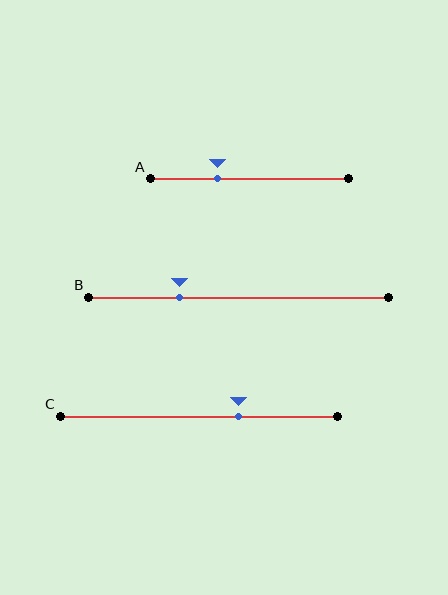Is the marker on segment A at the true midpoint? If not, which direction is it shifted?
No, the marker on segment A is shifted to the left by about 16% of the segment length.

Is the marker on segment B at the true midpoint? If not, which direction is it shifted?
No, the marker on segment B is shifted to the left by about 20% of the segment length.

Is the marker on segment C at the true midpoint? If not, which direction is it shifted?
No, the marker on segment C is shifted to the right by about 14% of the segment length.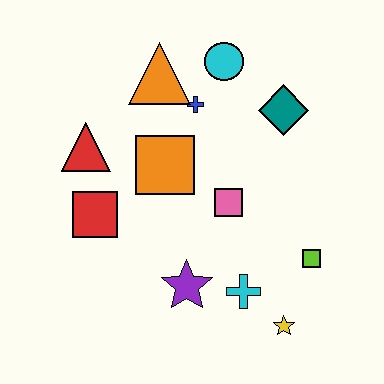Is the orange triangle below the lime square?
No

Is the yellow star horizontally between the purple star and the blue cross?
No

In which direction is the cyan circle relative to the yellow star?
The cyan circle is above the yellow star.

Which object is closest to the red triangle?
The red square is closest to the red triangle.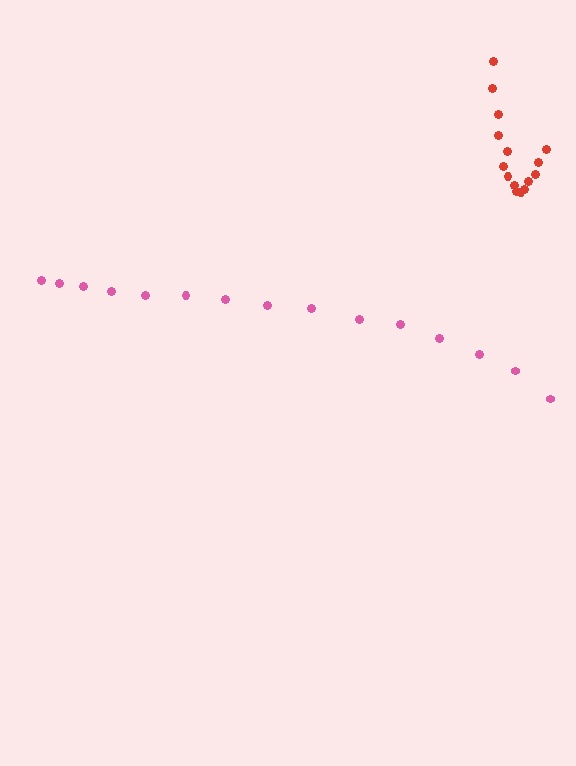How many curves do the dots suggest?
There are 2 distinct paths.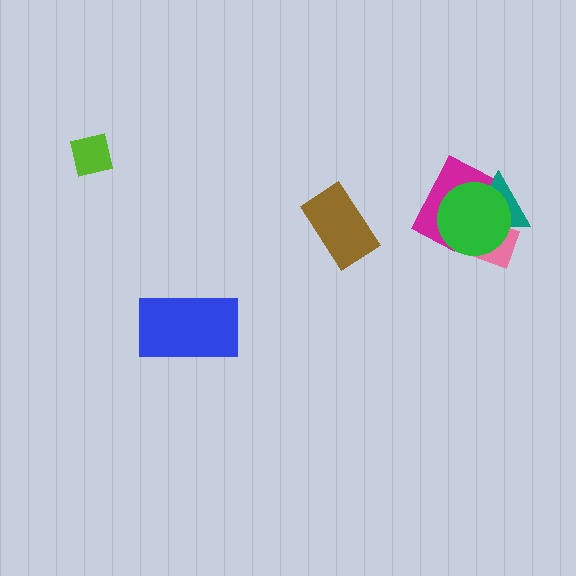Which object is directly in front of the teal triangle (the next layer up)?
The magenta rectangle is directly in front of the teal triangle.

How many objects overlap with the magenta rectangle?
3 objects overlap with the magenta rectangle.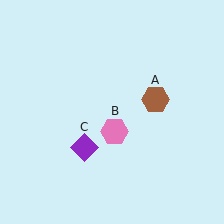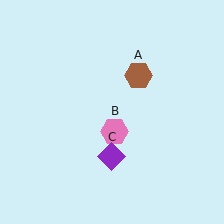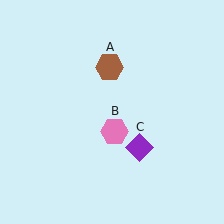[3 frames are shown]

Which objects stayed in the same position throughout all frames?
Pink hexagon (object B) remained stationary.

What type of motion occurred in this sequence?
The brown hexagon (object A), purple diamond (object C) rotated counterclockwise around the center of the scene.